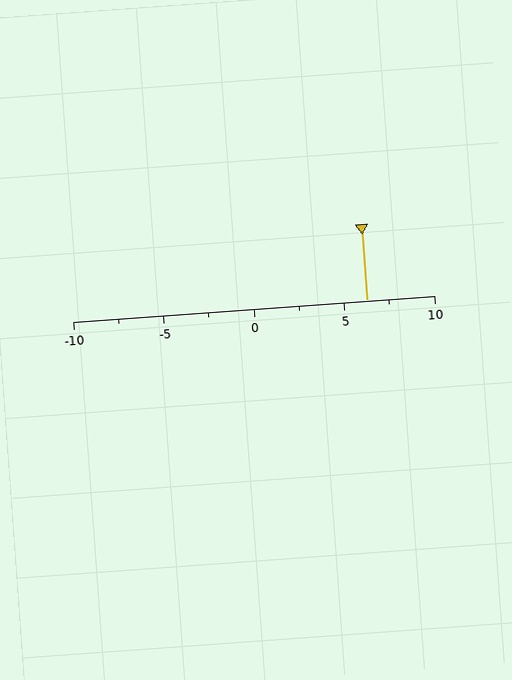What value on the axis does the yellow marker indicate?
The marker indicates approximately 6.2.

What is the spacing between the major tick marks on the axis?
The major ticks are spaced 5 apart.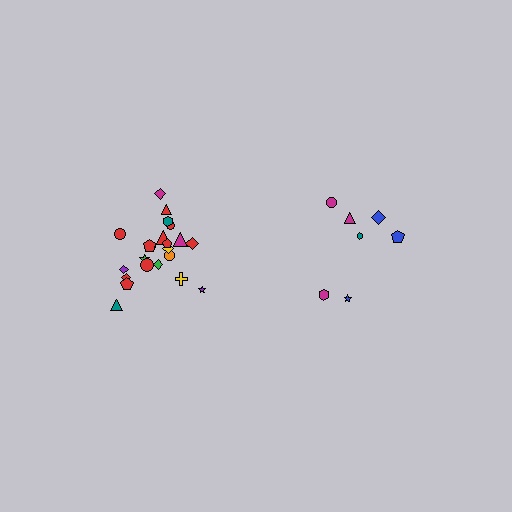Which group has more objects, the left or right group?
The left group.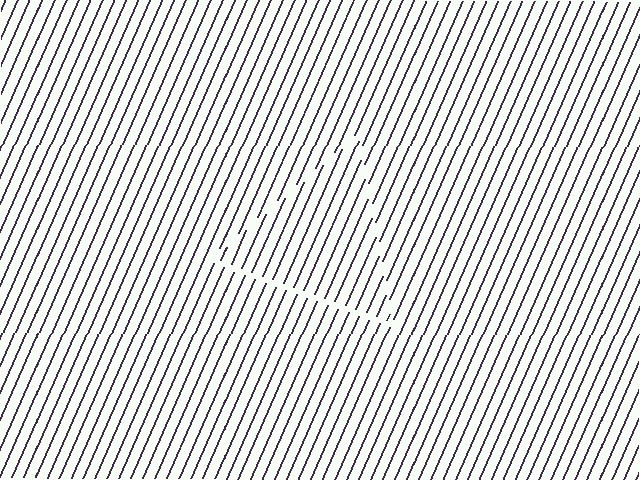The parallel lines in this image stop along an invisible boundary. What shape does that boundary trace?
An illusory triangle. The interior of the shape contains the same grating, shifted by half a period — the contour is defined by the phase discontinuity where line-ends from the inner and outer gratings abut.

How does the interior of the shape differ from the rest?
The interior of the shape contains the same grating, shifted by half a period — the contour is defined by the phase discontinuity where line-ends from the inner and outer gratings abut.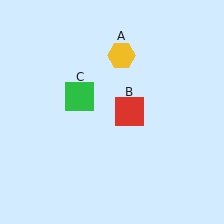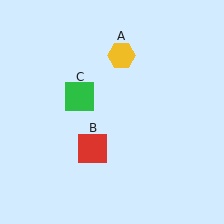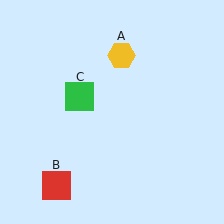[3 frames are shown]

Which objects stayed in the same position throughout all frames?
Yellow hexagon (object A) and green square (object C) remained stationary.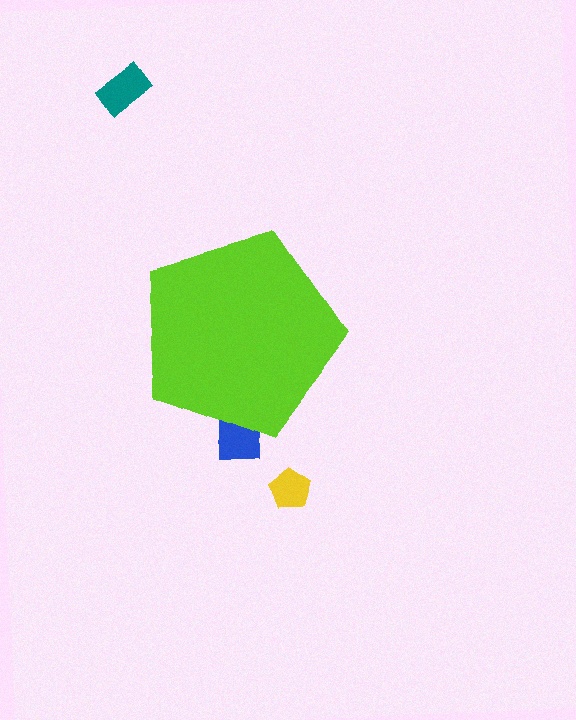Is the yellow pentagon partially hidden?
No, the yellow pentagon is fully visible.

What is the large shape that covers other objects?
A lime pentagon.